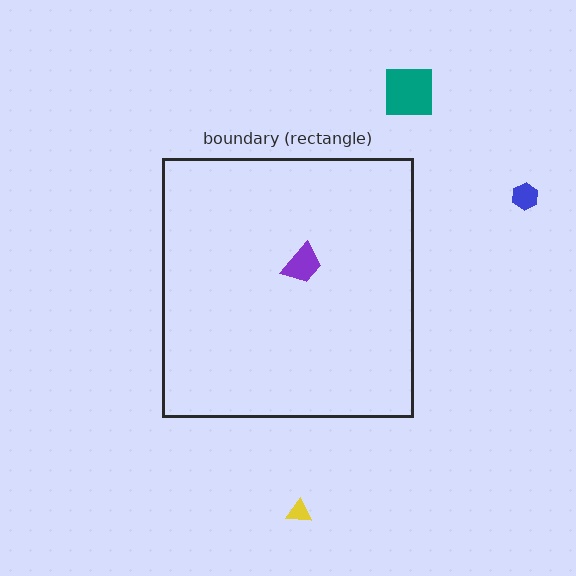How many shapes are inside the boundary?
1 inside, 3 outside.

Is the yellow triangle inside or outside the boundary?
Outside.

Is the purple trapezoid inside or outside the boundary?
Inside.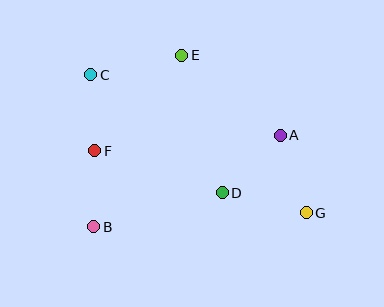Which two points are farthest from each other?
Points C and G are farthest from each other.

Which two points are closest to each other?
Points B and F are closest to each other.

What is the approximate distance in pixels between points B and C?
The distance between B and C is approximately 152 pixels.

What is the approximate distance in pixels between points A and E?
The distance between A and E is approximately 127 pixels.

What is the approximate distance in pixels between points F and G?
The distance between F and G is approximately 220 pixels.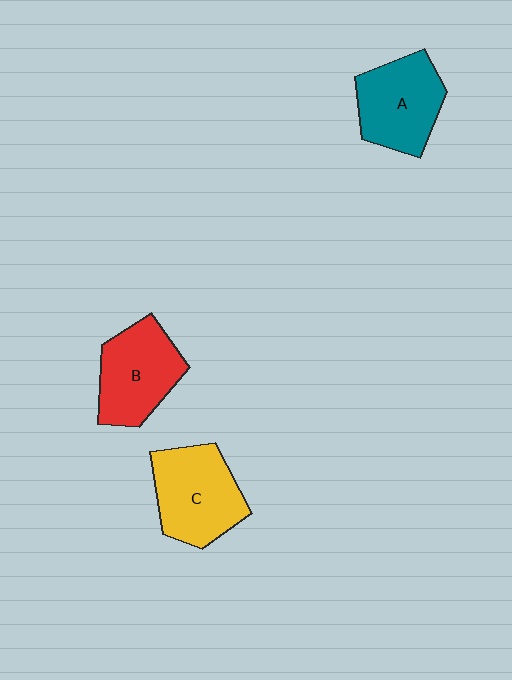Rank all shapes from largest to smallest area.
From largest to smallest: C (yellow), B (red), A (teal).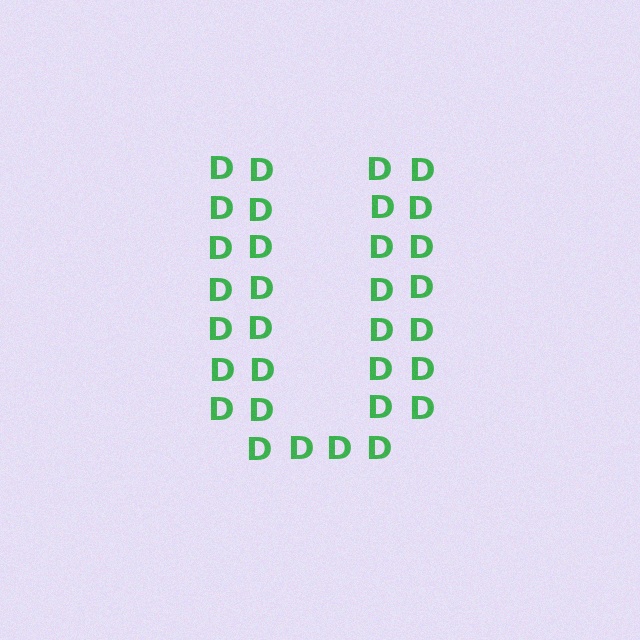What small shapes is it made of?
It is made of small letter D's.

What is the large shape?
The large shape is the letter U.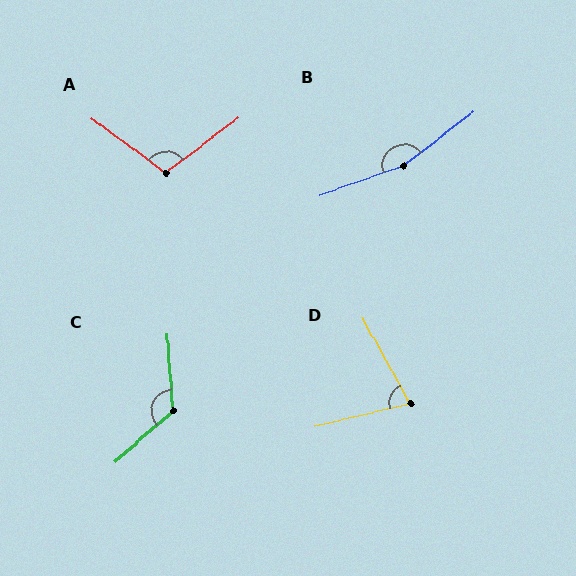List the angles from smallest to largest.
D (75°), A (107°), C (127°), B (162°).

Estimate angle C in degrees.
Approximately 127 degrees.